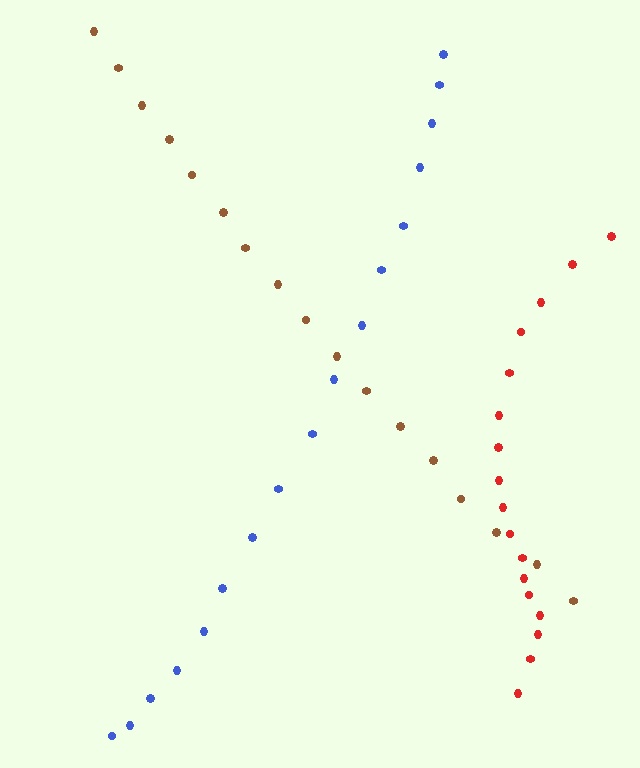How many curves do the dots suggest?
There are 3 distinct paths.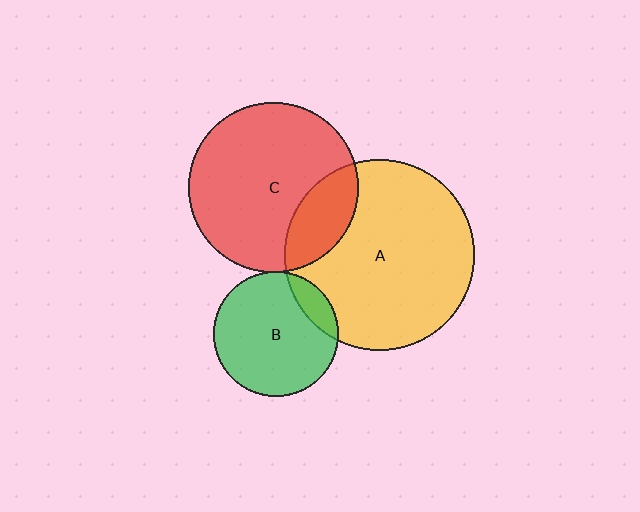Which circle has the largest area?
Circle A (yellow).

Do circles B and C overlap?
Yes.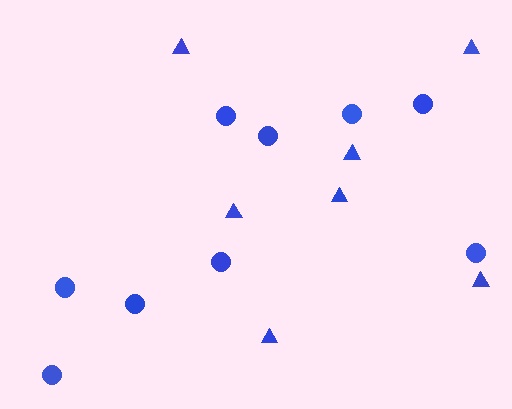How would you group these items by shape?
There are 2 groups: one group of circles (9) and one group of triangles (7).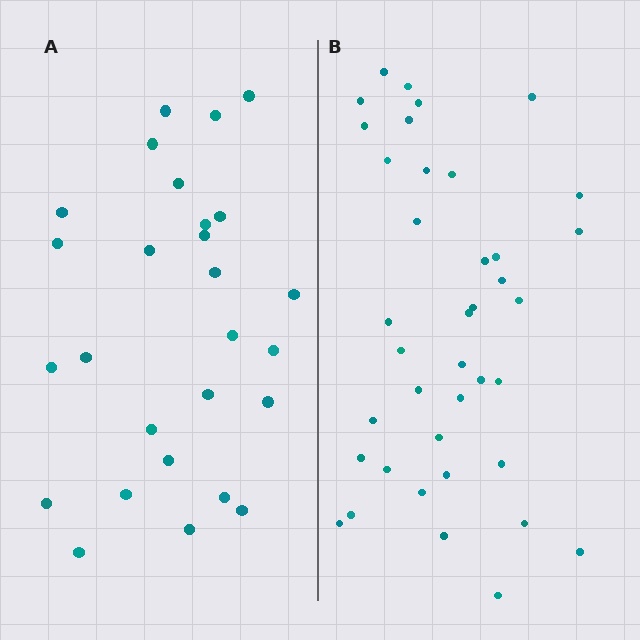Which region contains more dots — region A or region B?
Region B (the right region) has more dots.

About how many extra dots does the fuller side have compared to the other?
Region B has roughly 12 or so more dots than region A.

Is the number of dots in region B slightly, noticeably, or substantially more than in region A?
Region B has noticeably more, but not dramatically so. The ratio is roughly 1.4 to 1.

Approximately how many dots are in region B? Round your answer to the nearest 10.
About 40 dots. (The exact count is 39, which rounds to 40.)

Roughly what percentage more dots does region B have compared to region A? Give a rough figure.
About 45% more.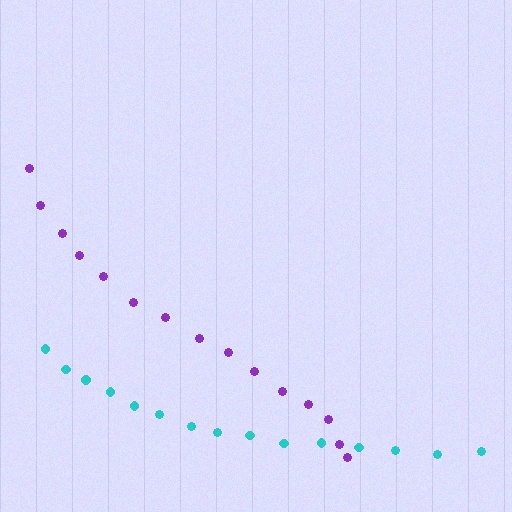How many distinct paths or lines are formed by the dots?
There are 2 distinct paths.